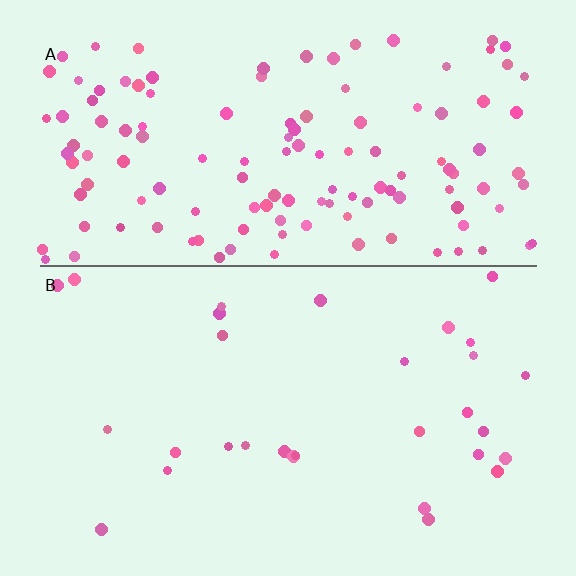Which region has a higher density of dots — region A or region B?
A (the top).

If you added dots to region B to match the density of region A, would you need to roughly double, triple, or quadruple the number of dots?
Approximately quadruple.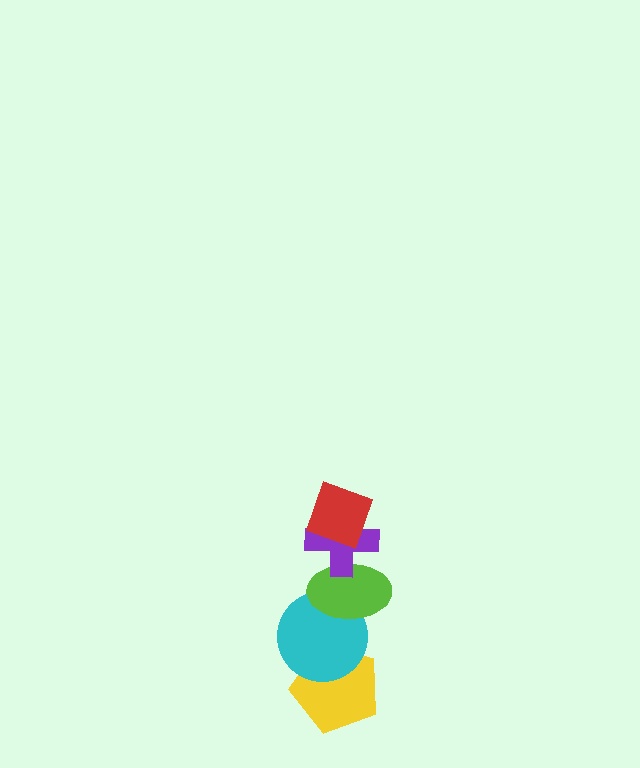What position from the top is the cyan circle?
The cyan circle is 4th from the top.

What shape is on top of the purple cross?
The red diamond is on top of the purple cross.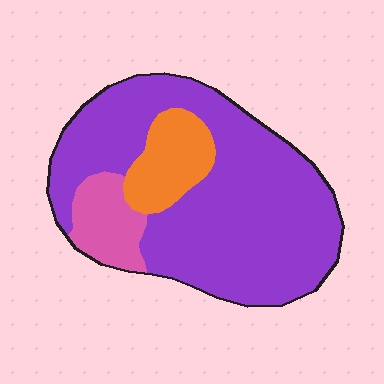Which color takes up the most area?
Purple, at roughly 75%.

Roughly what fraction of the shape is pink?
Pink covers about 10% of the shape.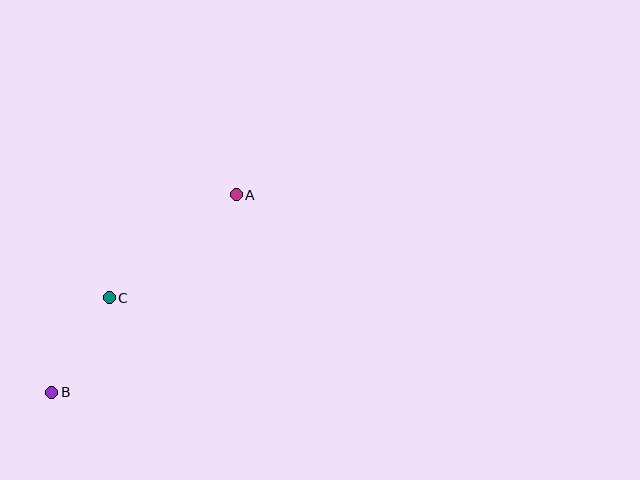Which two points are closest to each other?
Points B and C are closest to each other.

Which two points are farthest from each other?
Points A and B are farthest from each other.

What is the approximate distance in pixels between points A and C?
The distance between A and C is approximately 164 pixels.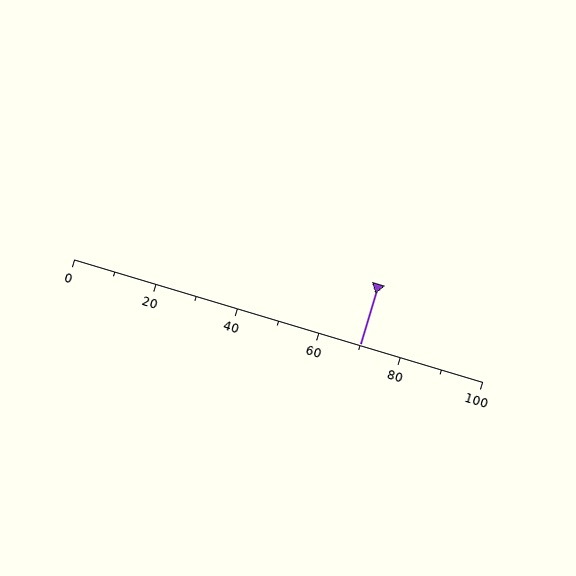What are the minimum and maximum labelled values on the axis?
The axis runs from 0 to 100.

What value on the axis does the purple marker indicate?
The marker indicates approximately 70.